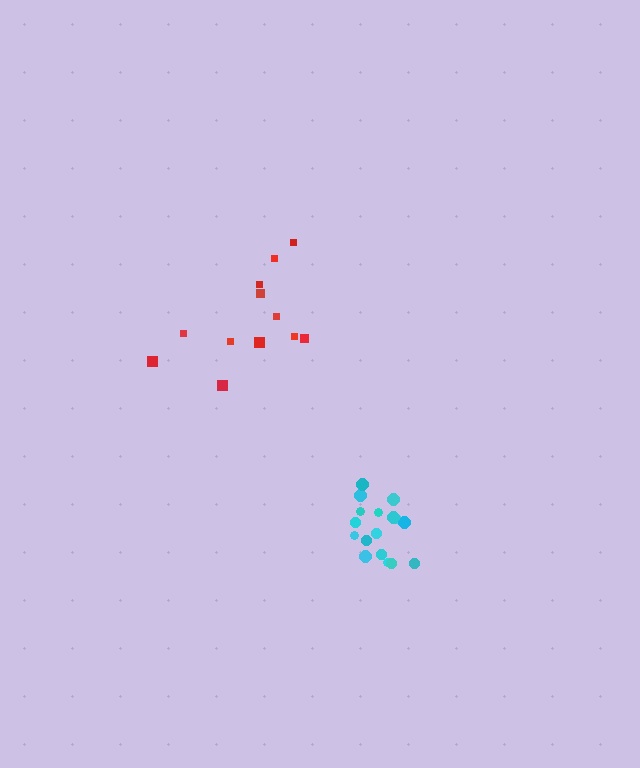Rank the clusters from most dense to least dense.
cyan, red.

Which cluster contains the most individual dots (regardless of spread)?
Cyan (17).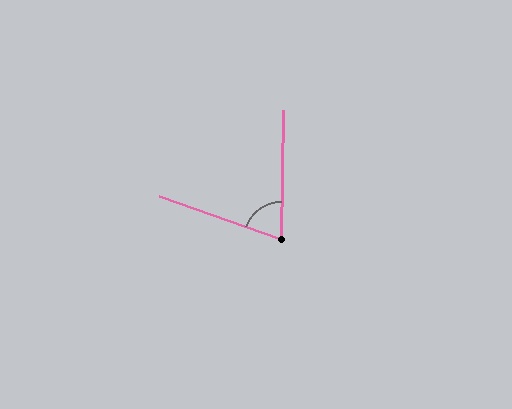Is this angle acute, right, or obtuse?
It is acute.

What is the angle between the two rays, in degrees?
Approximately 71 degrees.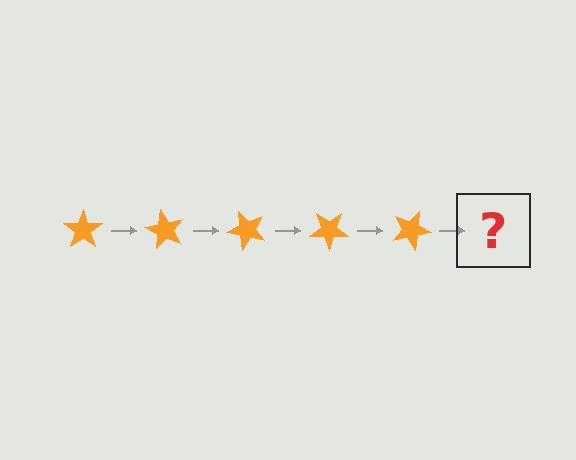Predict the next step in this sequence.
The next step is an orange star rotated 300 degrees.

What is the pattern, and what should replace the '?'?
The pattern is that the star rotates 60 degrees each step. The '?' should be an orange star rotated 300 degrees.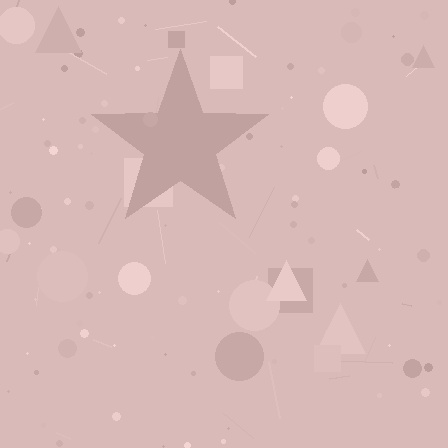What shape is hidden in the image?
A star is hidden in the image.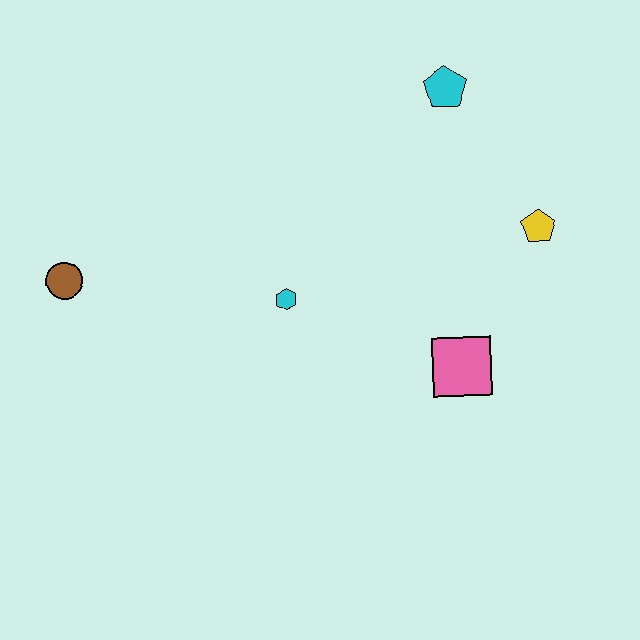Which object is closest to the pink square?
The yellow pentagon is closest to the pink square.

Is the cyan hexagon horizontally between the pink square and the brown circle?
Yes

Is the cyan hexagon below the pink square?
No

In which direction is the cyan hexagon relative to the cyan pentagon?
The cyan hexagon is below the cyan pentagon.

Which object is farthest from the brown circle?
The yellow pentagon is farthest from the brown circle.